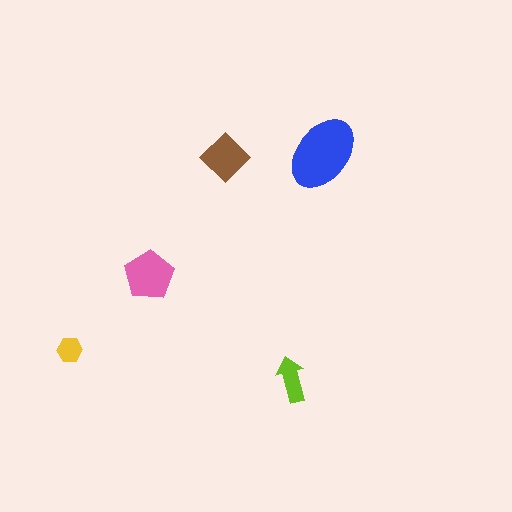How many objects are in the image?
There are 5 objects in the image.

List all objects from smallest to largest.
The yellow hexagon, the lime arrow, the brown diamond, the pink pentagon, the blue ellipse.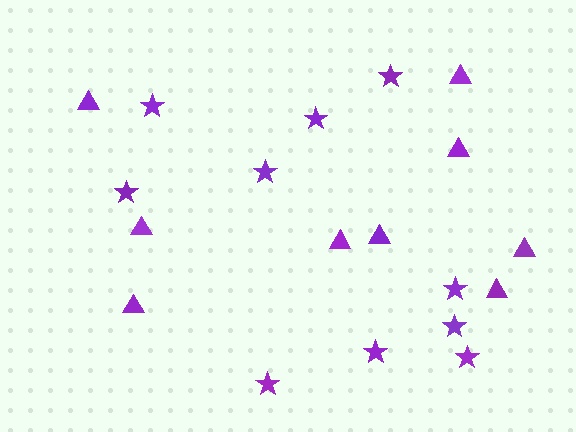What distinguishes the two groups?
There are 2 groups: one group of stars (10) and one group of triangles (9).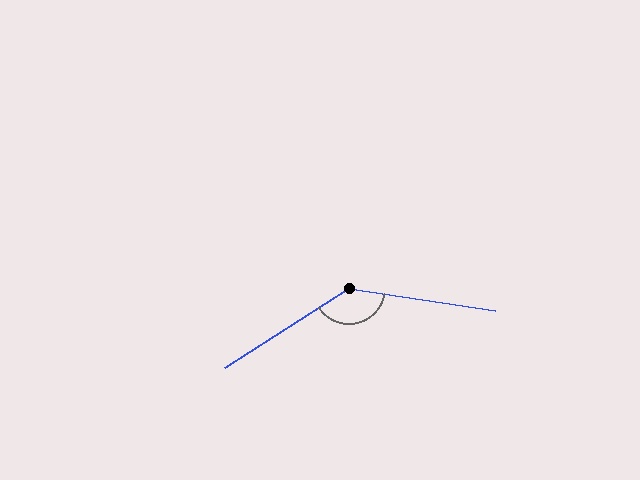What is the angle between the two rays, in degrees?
Approximately 138 degrees.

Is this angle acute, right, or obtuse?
It is obtuse.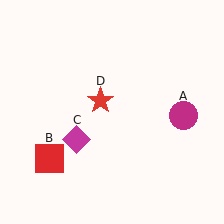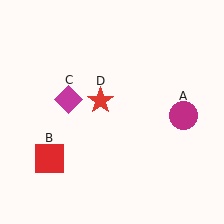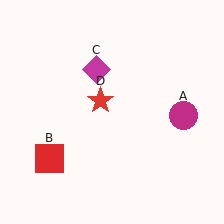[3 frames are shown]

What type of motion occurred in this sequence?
The magenta diamond (object C) rotated clockwise around the center of the scene.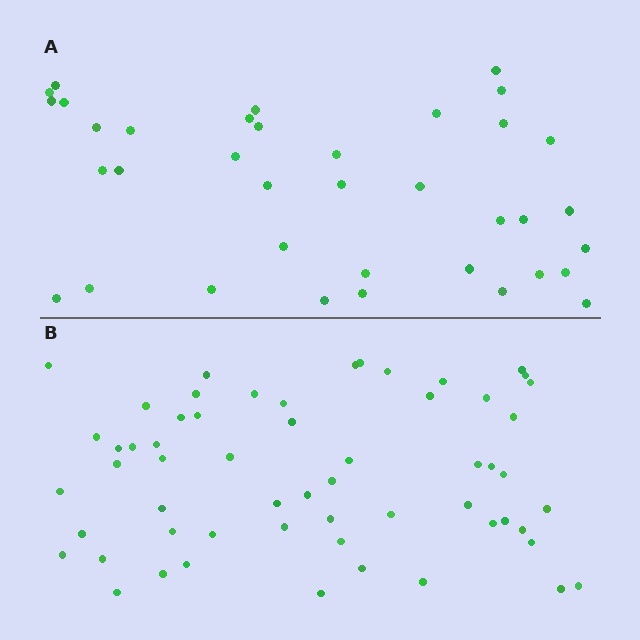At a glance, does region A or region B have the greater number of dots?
Region B (the bottom region) has more dots.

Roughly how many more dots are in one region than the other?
Region B has approximately 20 more dots than region A.